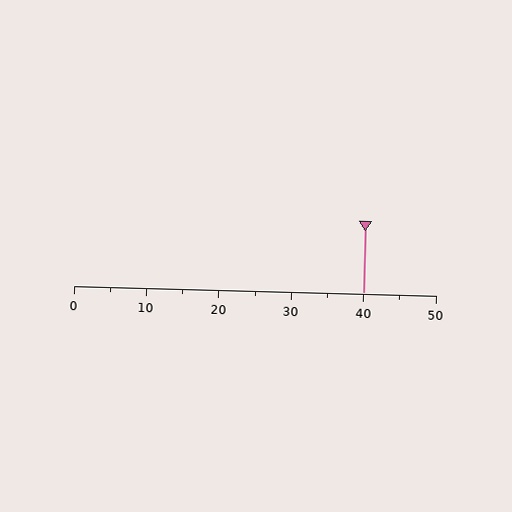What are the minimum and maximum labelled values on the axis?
The axis runs from 0 to 50.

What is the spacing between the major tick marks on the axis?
The major ticks are spaced 10 apart.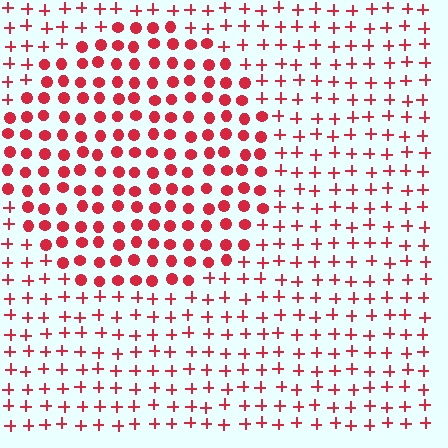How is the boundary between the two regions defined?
The boundary is defined by a change in element shape: circles inside vs. plus signs outside. All elements share the same color and spacing.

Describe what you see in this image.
The image is filled with small red elements arranged in a uniform grid. A circle-shaped region contains circles, while the surrounding area contains plus signs. The boundary is defined purely by the change in element shape.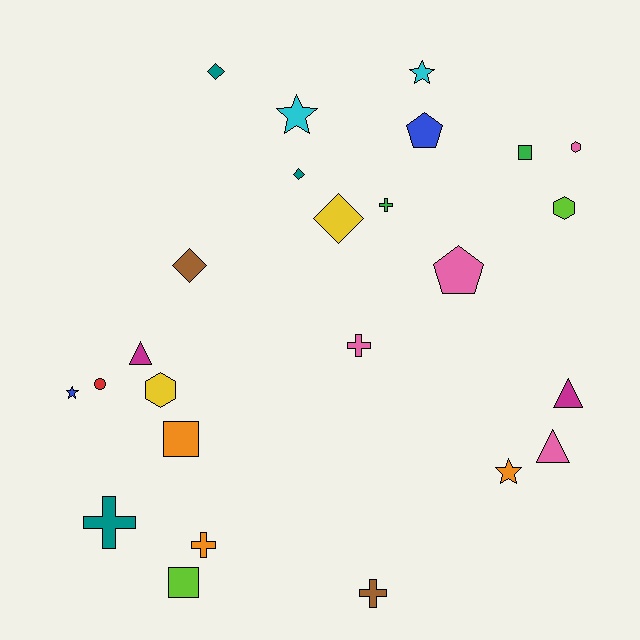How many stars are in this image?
There are 4 stars.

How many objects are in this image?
There are 25 objects.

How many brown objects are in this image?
There are 2 brown objects.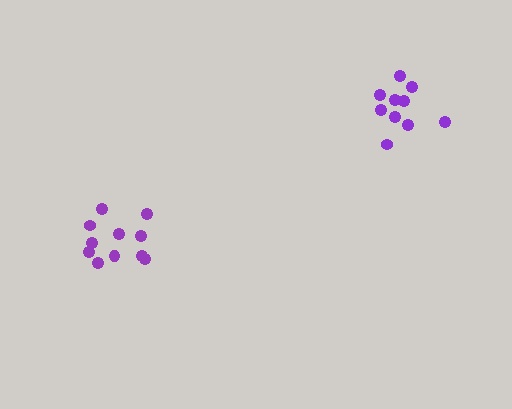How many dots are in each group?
Group 1: 11 dots, Group 2: 10 dots (21 total).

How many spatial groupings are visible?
There are 2 spatial groupings.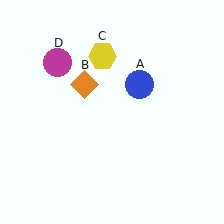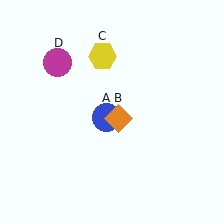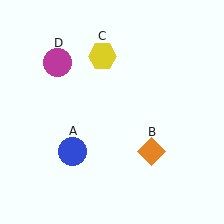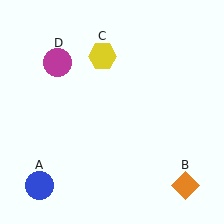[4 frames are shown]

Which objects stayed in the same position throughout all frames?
Yellow hexagon (object C) and magenta circle (object D) remained stationary.